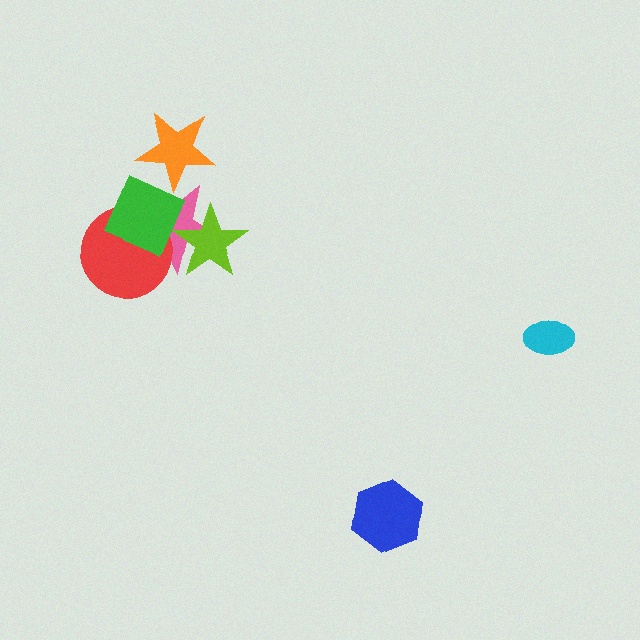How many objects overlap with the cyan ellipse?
0 objects overlap with the cyan ellipse.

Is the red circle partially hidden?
Yes, it is partially covered by another shape.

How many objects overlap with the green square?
2 objects overlap with the green square.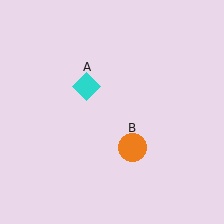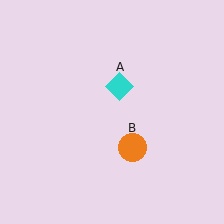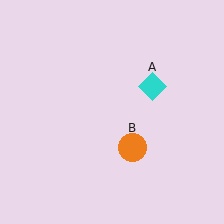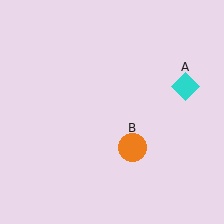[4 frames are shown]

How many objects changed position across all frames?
1 object changed position: cyan diamond (object A).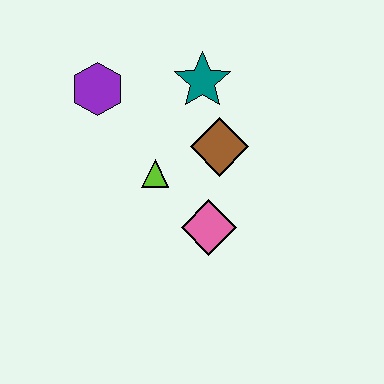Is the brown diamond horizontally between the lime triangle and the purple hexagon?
No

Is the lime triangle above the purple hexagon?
No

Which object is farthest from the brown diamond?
The purple hexagon is farthest from the brown diamond.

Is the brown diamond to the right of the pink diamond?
Yes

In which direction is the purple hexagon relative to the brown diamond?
The purple hexagon is to the left of the brown diamond.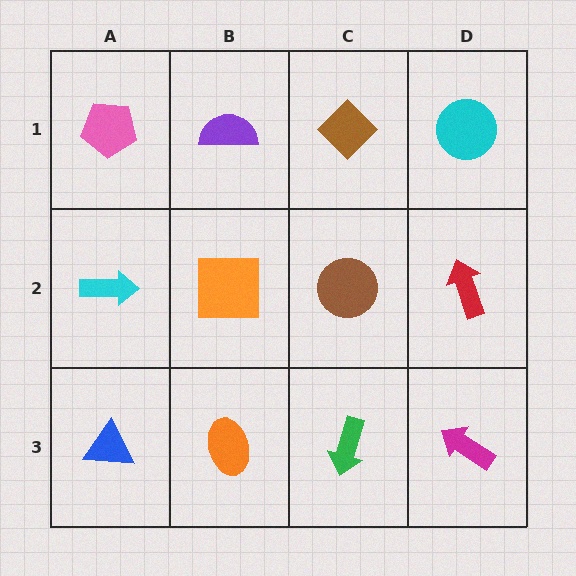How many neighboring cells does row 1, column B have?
3.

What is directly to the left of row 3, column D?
A green arrow.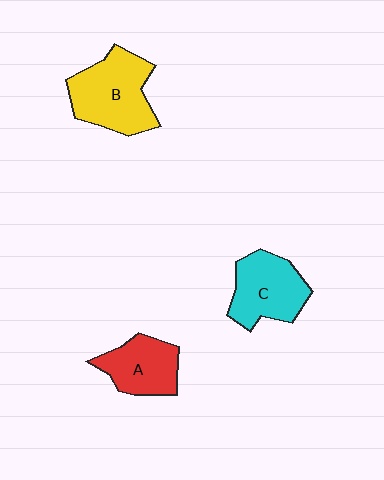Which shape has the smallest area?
Shape A (red).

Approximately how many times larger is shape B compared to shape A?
Approximately 1.4 times.